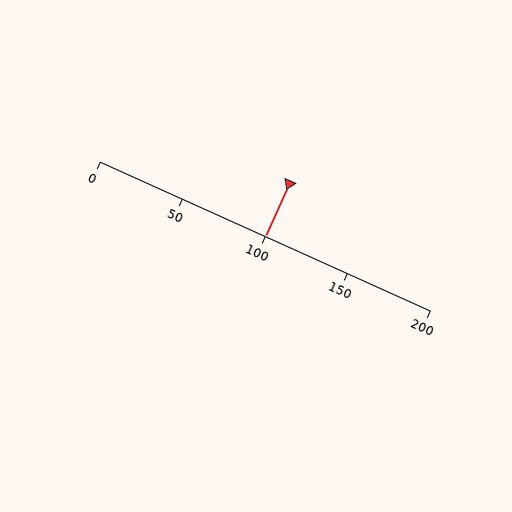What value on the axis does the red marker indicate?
The marker indicates approximately 100.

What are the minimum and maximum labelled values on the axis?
The axis runs from 0 to 200.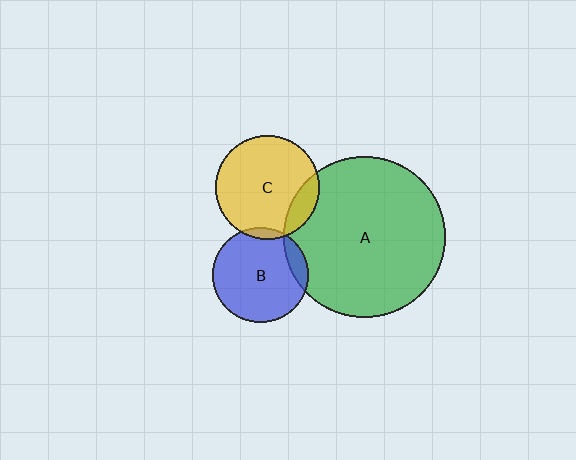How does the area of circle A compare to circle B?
Approximately 2.9 times.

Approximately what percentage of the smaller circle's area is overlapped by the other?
Approximately 15%.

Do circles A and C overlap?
Yes.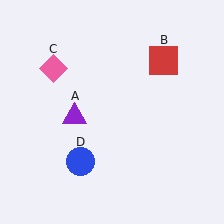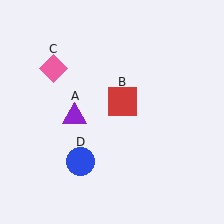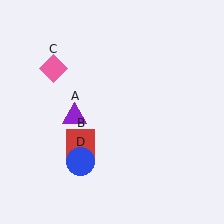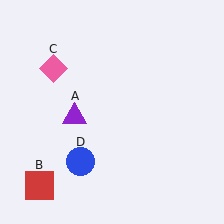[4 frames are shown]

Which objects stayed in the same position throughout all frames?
Purple triangle (object A) and pink diamond (object C) and blue circle (object D) remained stationary.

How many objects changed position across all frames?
1 object changed position: red square (object B).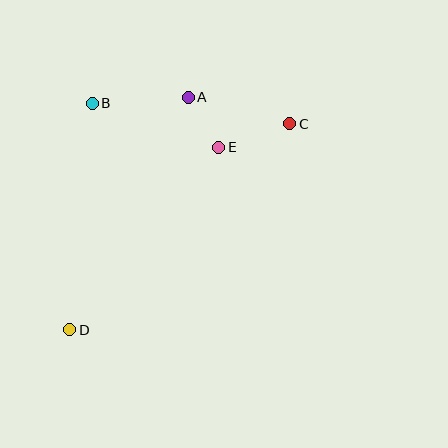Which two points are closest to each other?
Points A and E are closest to each other.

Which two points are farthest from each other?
Points C and D are farthest from each other.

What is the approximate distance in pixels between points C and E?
The distance between C and E is approximately 75 pixels.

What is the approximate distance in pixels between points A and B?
The distance between A and B is approximately 96 pixels.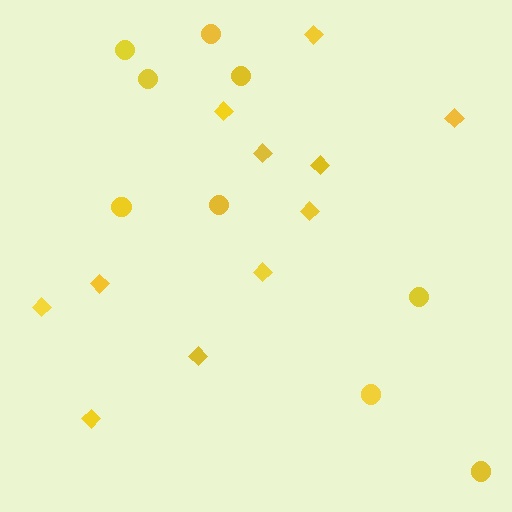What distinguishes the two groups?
There are 2 groups: one group of diamonds (11) and one group of circles (9).